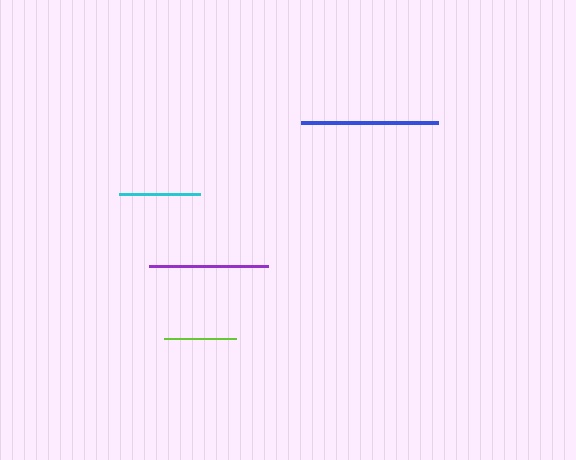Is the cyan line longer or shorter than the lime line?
The cyan line is longer than the lime line.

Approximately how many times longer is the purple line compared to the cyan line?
The purple line is approximately 1.5 times the length of the cyan line.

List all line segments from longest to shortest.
From longest to shortest: blue, purple, cyan, lime.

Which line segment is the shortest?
The lime line is the shortest at approximately 72 pixels.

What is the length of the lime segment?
The lime segment is approximately 72 pixels long.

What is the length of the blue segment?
The blue segment is approximately 138 pixels long.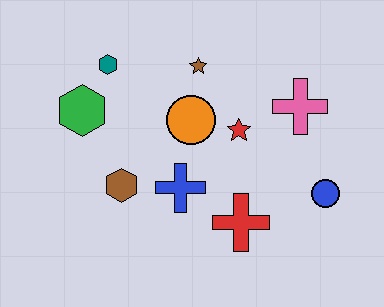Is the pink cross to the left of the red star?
No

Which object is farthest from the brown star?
The blue circle is farthest from the brown star.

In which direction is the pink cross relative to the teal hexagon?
The pink cross is to the right of the teal hexagon.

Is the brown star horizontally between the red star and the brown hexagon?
Yes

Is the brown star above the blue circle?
Yes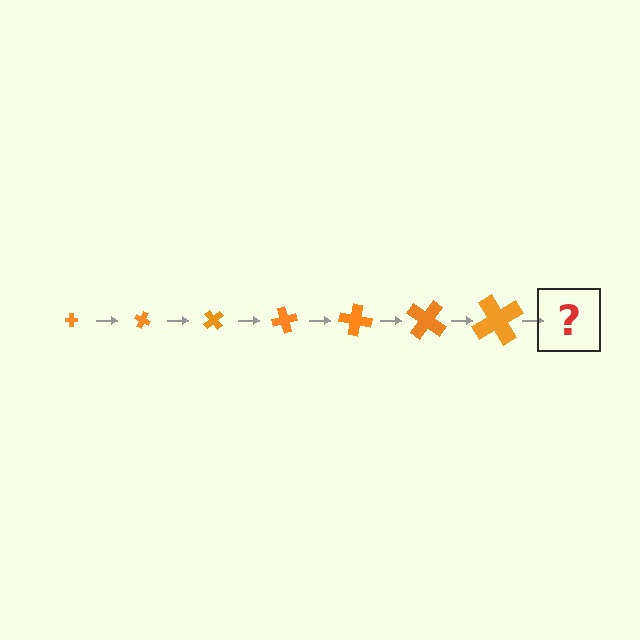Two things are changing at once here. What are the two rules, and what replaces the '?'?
The two rules are that the cross grows larger each step and it rotates 25 degrees each step. The '?' should be a cross, larger than the previous one and rotated 175 degrees from the start.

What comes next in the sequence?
The next element should be a cross, larger than the previous one and rotated 175 degrees from the start.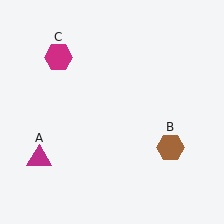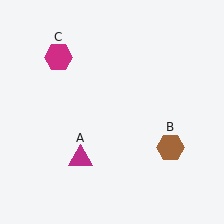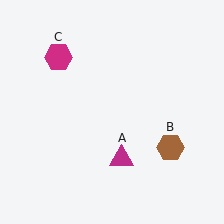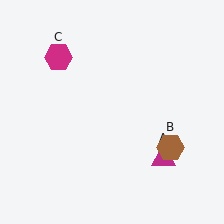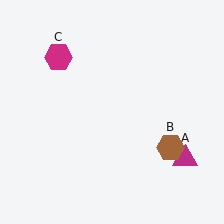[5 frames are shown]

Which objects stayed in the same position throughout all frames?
Brown hexagon (object B) and magenta hexagon (object C) remained stationary.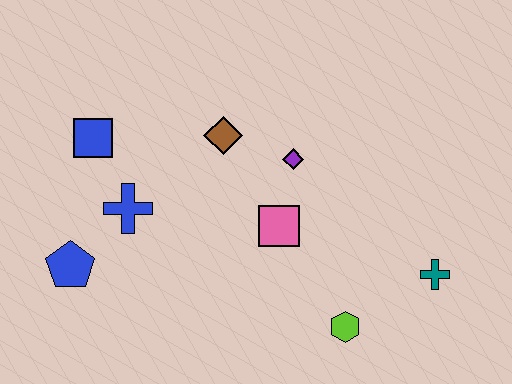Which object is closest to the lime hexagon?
The teal cross is closest to the lime hexagon.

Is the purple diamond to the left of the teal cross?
Yes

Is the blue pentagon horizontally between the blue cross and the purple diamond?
No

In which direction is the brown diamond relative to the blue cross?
The brown diamond is to the right of the blue cross.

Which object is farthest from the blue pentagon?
The teal cross is farthest from the blue pentagon.